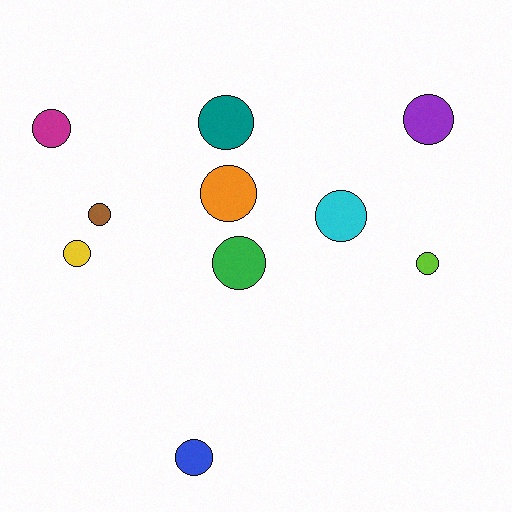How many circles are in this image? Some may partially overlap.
There are 10 circles.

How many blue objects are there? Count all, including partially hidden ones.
There is 1 blue object.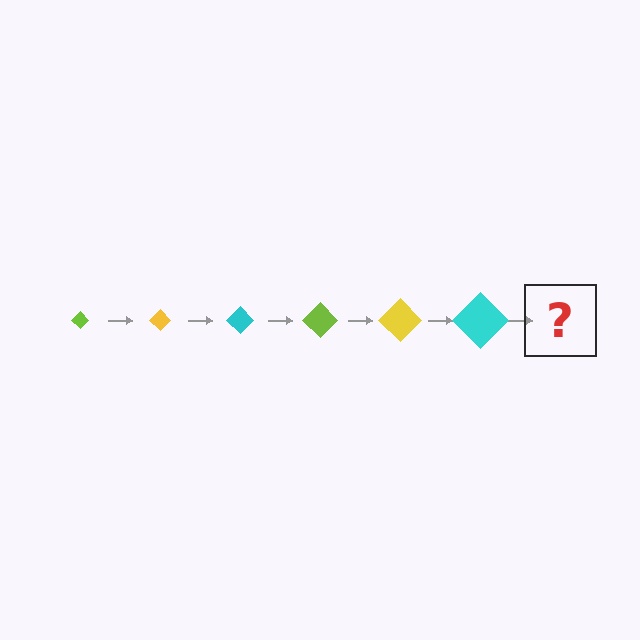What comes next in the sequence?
The next element should be a lime diamond, larger than the previous one.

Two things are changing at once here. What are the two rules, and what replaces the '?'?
The two rules are that the diamond grows larger each step and the color cycles through lime, yellow, and cyan. The '?' should be a lime diamond, larger than the previous one.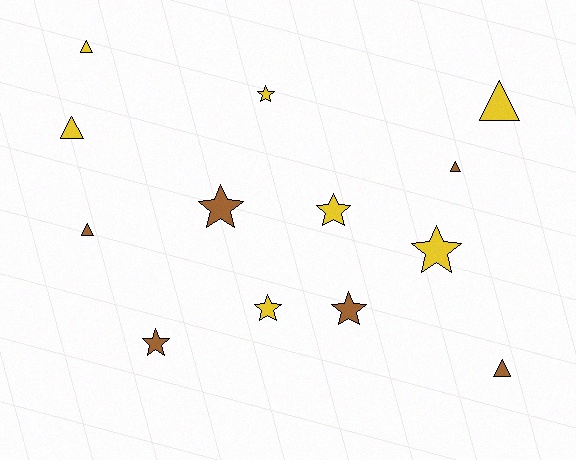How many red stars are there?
There are no red stars.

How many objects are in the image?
There are 13 objects.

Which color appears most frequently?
Yellow, with 7 objects.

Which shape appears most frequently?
Star, with 7 objects.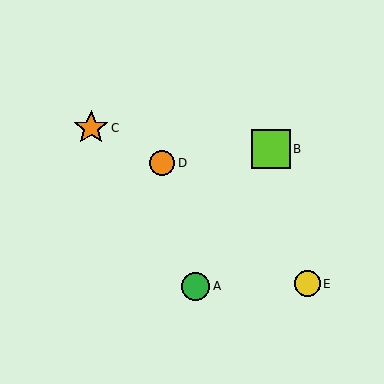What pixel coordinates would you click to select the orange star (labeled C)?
Click at (91, 128) to select the orange star C.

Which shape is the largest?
The lime square (labeled B) is the largest.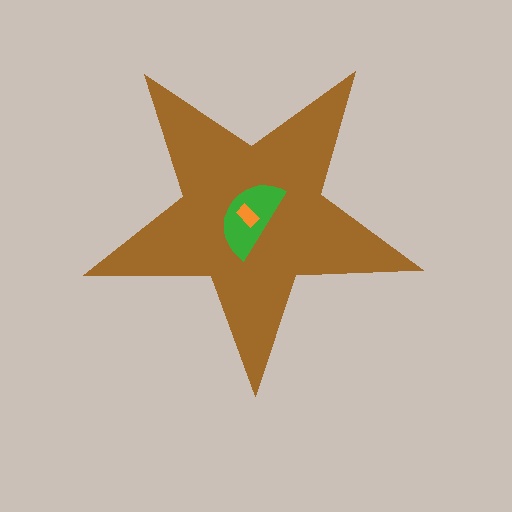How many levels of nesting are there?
3.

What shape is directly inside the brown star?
The green semicircle.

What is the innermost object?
The orange rectangle.